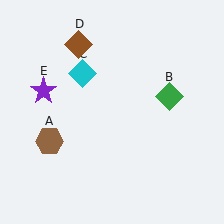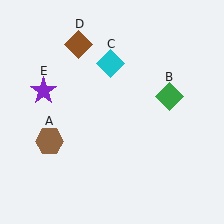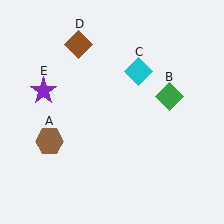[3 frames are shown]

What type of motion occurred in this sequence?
The cyan diamond (object C) rotated clockwise around the center of the scene.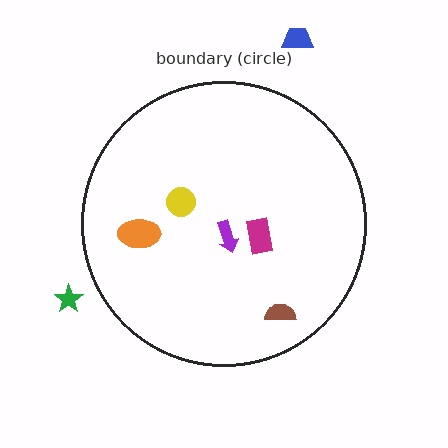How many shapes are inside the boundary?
5 inside, 2 outside.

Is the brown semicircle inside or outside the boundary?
Inside.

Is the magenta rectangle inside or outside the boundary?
Inside.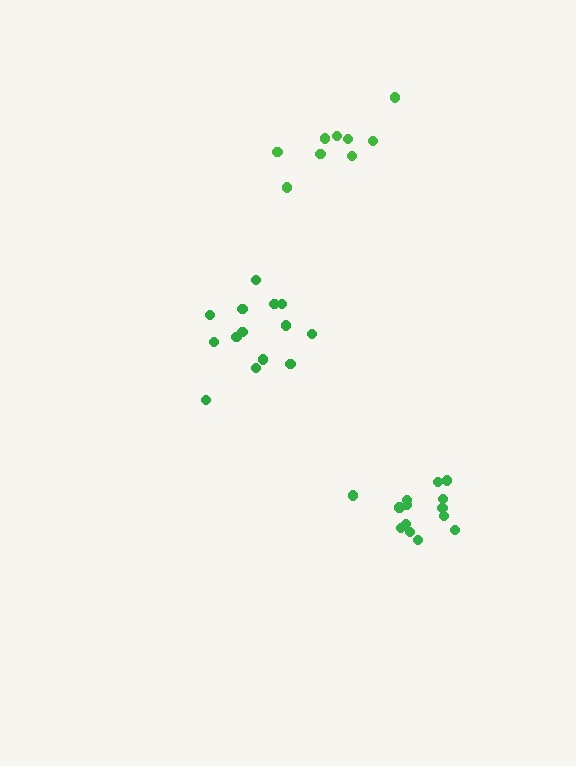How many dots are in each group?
Group 1: 14 dots, Group 2: 9 dots, Group 3: 14 dots (37 total).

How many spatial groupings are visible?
There are 3 spatial groupings.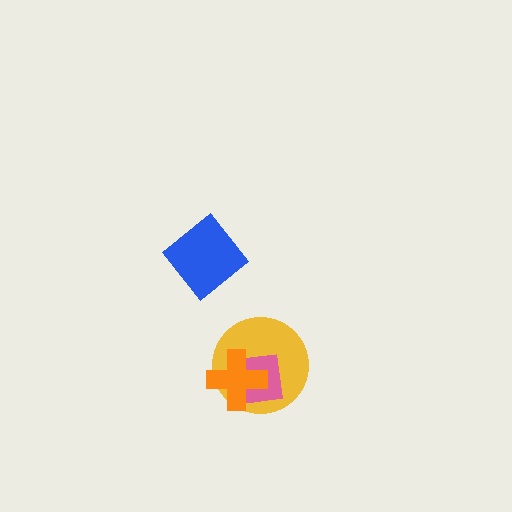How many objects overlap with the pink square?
2 objects overlap with the pink square.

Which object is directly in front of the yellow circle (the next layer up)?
The pink square is directly in front of the yellow circle.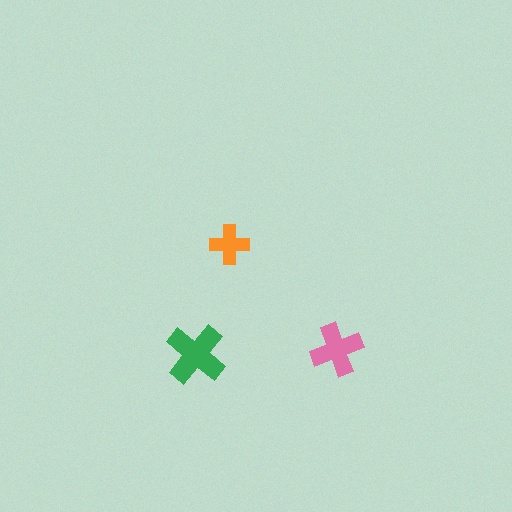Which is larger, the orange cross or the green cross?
The green one.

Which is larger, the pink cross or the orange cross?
The pink one.